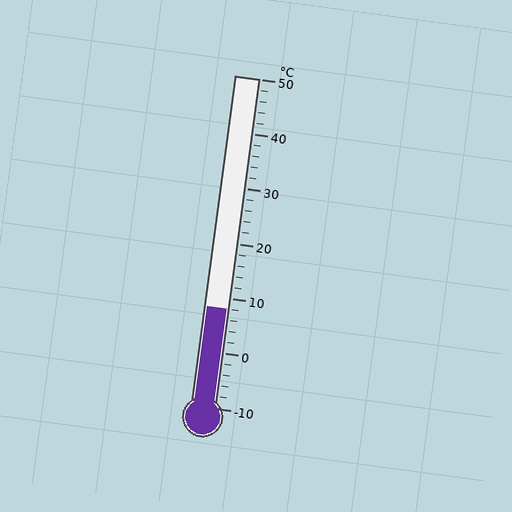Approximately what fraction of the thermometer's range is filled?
The thermometer is filled to approximately 30% of its range.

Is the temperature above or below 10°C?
The temperature is below 10°C.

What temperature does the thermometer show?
The thermometer shows approximately 8°C.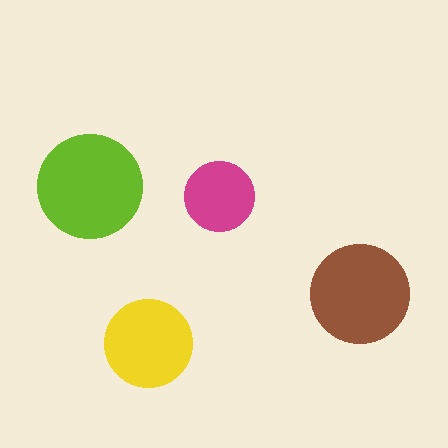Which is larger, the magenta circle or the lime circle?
The lime one.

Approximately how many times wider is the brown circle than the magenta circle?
About 1.5 times wider.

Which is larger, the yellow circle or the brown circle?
The brown one.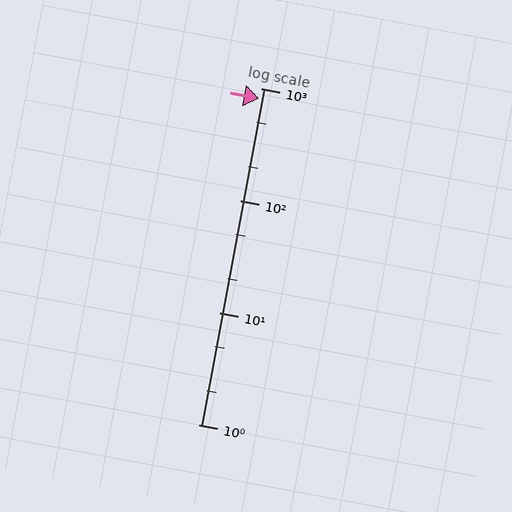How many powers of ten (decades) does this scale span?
The scale spans 3 decades, from 1 to 1000.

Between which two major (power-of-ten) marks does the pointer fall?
The pointer is between 100 and 1000.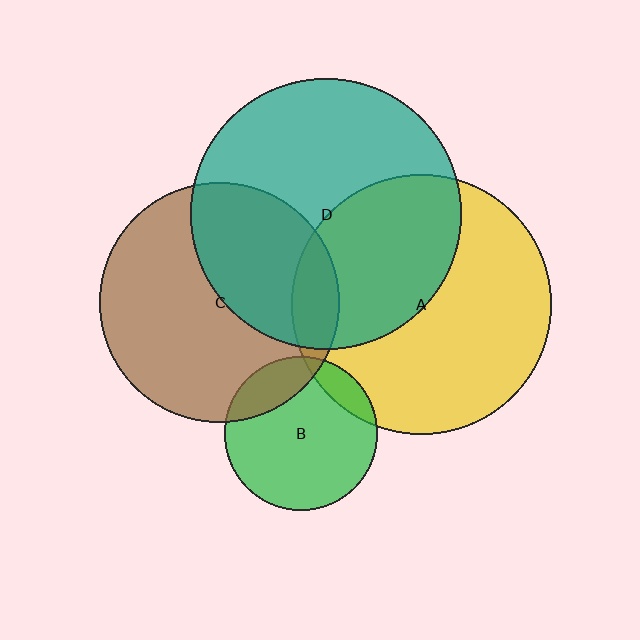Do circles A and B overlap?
Yes.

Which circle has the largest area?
Circle D (teal).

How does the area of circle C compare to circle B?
Approximately 2.5 times.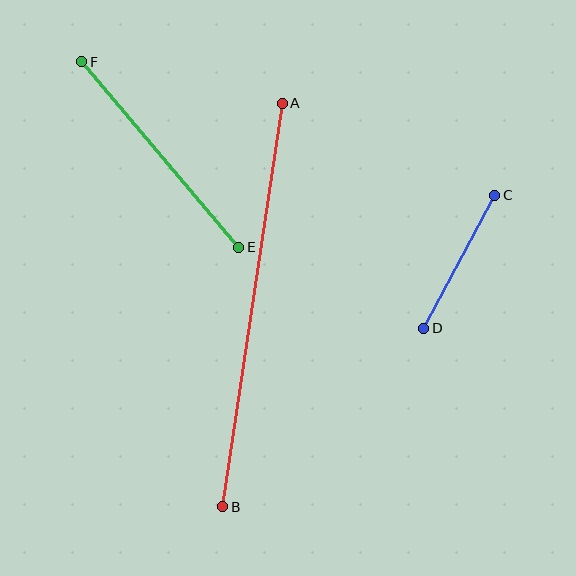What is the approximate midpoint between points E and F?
The midpoint is at approximately (160, 155) pixels.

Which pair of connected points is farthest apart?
Points A and B are farthest apart.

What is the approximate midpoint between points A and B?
The midpoint is at approximately (253, 305) pixels.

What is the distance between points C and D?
The distance is approximately 151 pixels.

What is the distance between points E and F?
The distance is approximately 243 pixels.